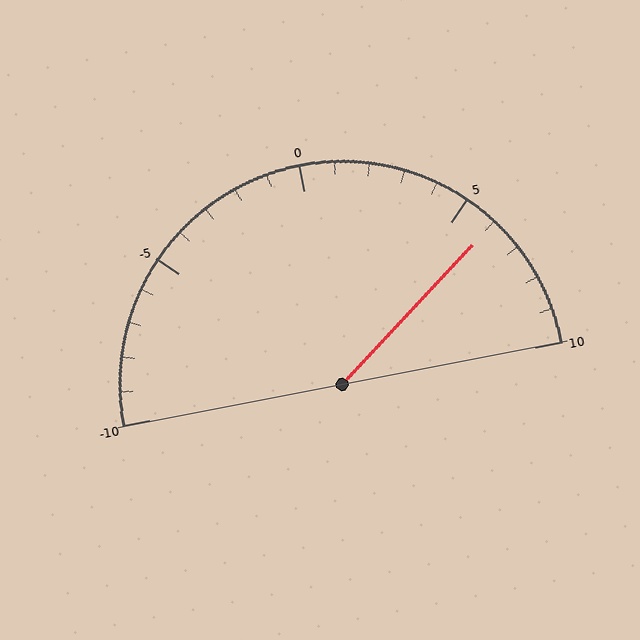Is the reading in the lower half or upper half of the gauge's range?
The reading is in the upper half of the range (-10 to 10).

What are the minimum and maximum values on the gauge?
The gauge ranges from -10 to 10.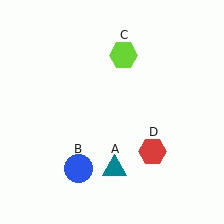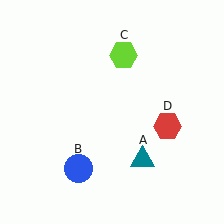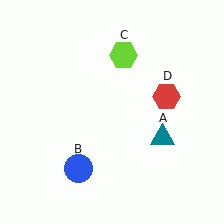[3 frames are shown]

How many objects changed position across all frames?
2 objects changed position: teal triangle (object A), red hexagon (object D).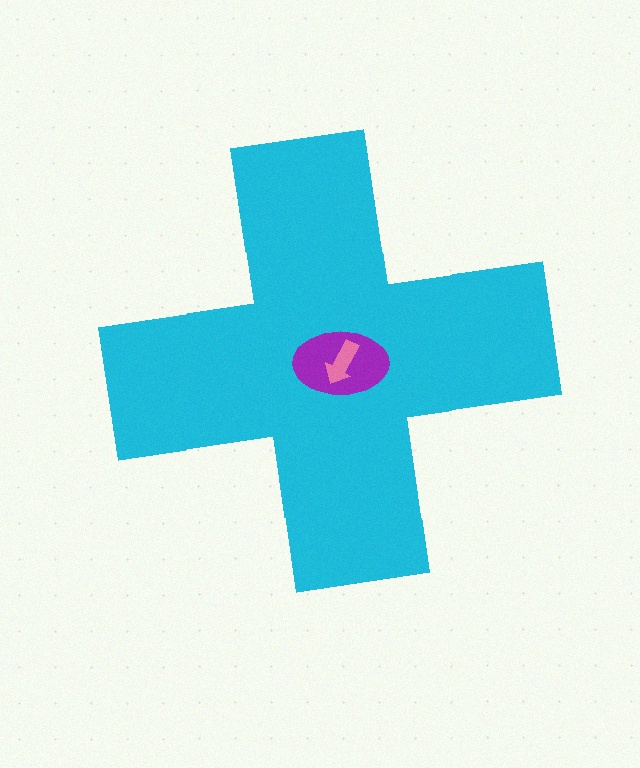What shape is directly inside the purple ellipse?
The pink arrow.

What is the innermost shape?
The pink arrow.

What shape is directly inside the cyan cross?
The purple ellipse.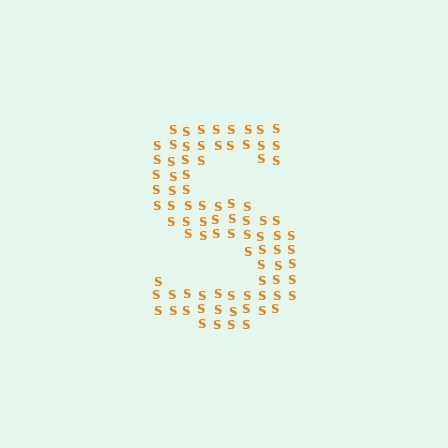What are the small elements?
The small elements are letter S's.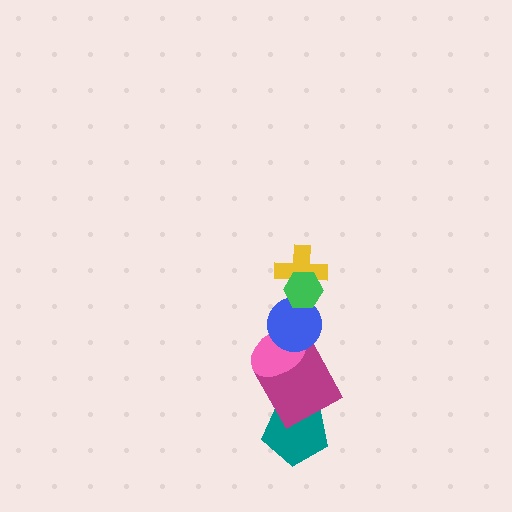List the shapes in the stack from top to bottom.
From top to bottom: the green hexagon, the yellow cross, the blue circle, the pink ellipse, the magenta square, the teal pentagon.